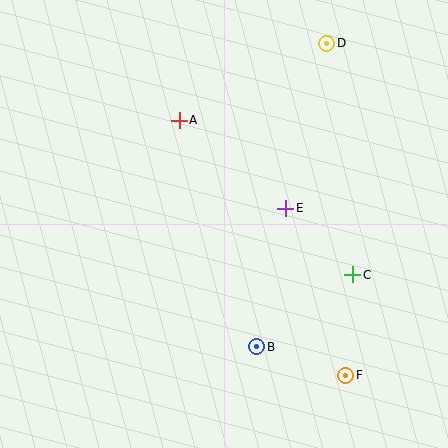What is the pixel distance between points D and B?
The distance between D and B is 312 pixels.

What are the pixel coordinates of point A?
Point A is at (179, 120).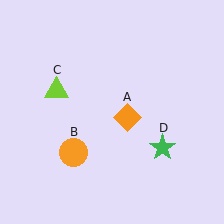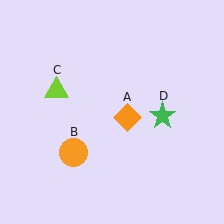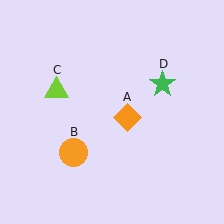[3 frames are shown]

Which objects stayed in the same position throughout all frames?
Orange diamond (object A) and orange circle (object B) and lime triangle (object C) remained stationary.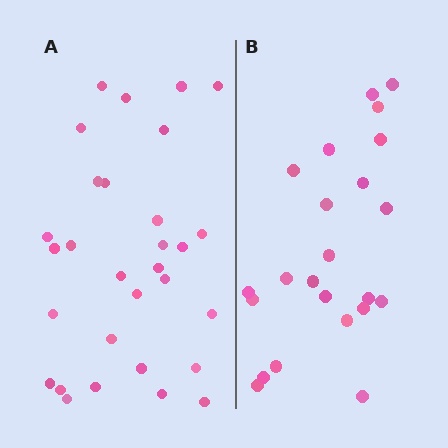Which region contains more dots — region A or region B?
Region A (the left region) has more dots.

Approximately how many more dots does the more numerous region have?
Region A has roughly 8 or so more dots than region B.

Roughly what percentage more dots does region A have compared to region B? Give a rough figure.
About 30% more.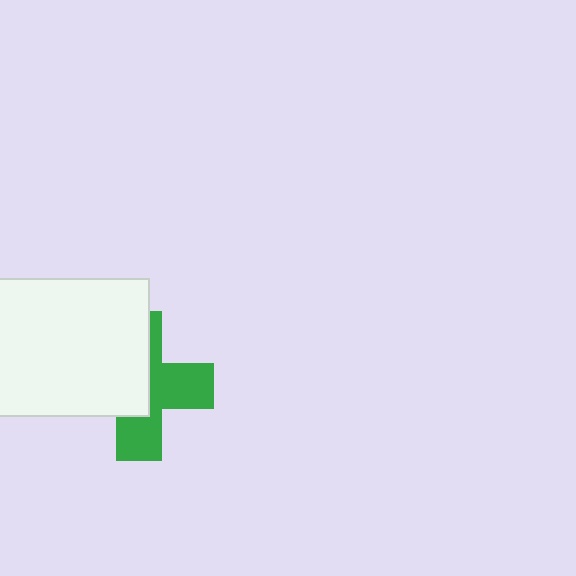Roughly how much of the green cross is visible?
About half of it is visible (roughly 49%).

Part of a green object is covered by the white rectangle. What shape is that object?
It is a cross.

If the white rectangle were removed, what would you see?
You would see the complete green cross.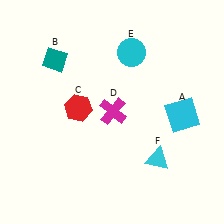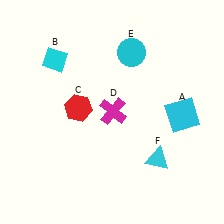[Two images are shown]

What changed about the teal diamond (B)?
In Image 1, B is teal. In Image 2, it changed to cyan.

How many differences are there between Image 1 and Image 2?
There is 1 difference between the two images.